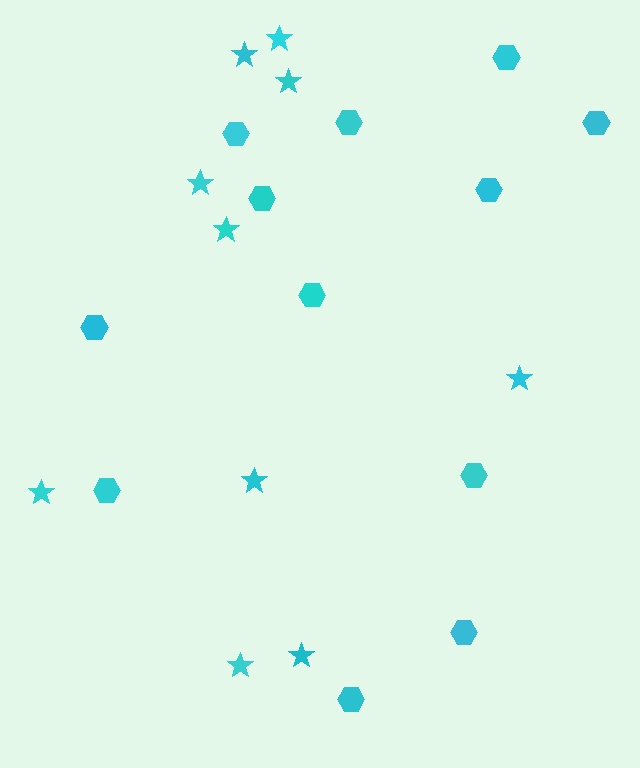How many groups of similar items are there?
There are 2 groups: one group of hexagons (12) and one group of stars (10).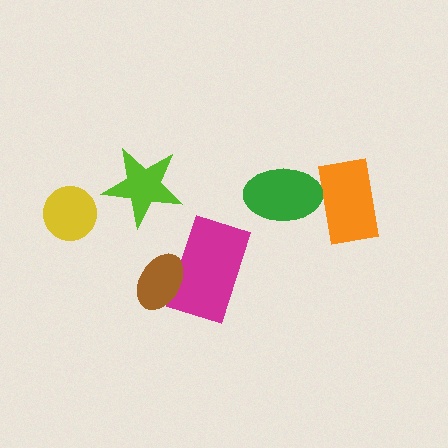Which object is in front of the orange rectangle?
The green ellipse is in front of the orange rectangle.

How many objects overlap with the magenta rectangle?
1 object overlaps with the magenta rectangle.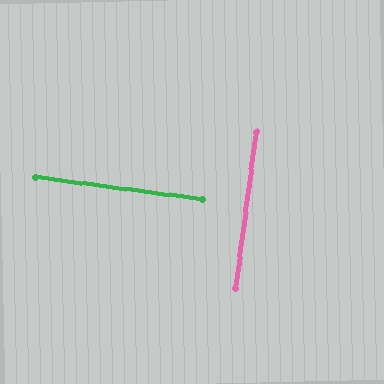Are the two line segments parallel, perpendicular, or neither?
Perpendicular — they meet at approximately 90°.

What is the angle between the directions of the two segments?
Approximately 90 degrees.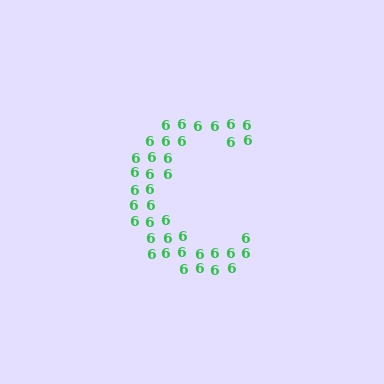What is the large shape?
The large shape is the letter C.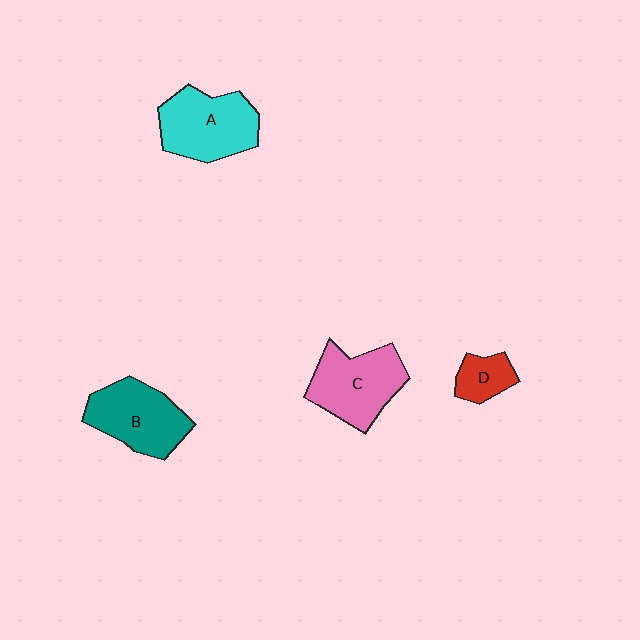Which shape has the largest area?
Shape A (cyan).